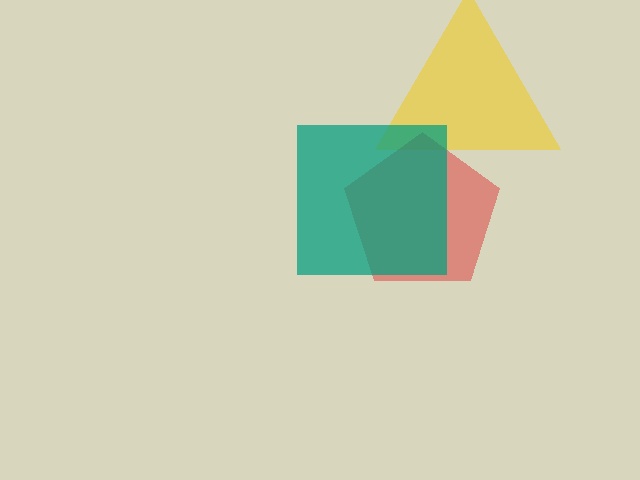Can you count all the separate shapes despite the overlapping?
Yes, there are 3 separate shapes.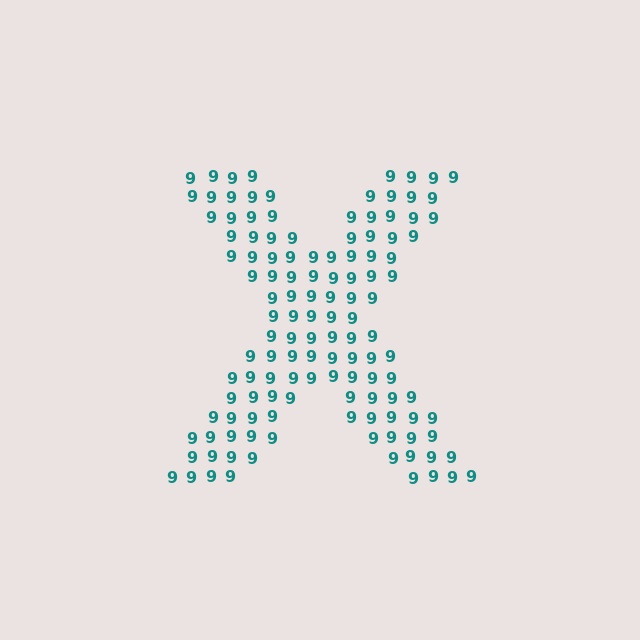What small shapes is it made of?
It is made of small digit 9's.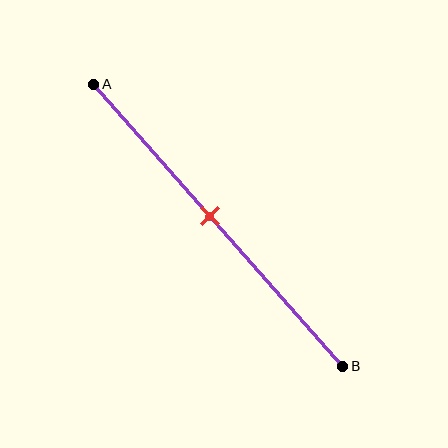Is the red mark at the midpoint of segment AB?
No, the mark is at about 45% from A, not at the 50% midpoint.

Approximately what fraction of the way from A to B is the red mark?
The red mark is approximately 45% of the way from A to B.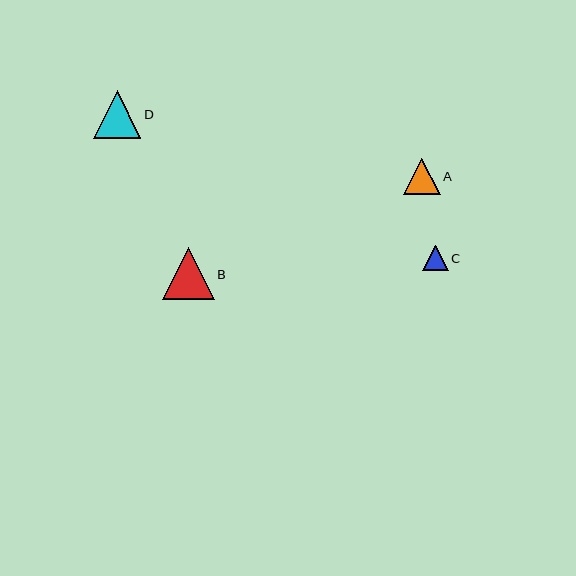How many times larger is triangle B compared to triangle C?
Triangle B is approximately 2.0 times the size of triangle C.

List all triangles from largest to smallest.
From largest to smallest: B, D, A, C.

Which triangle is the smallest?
Triangle C is the smallest with a size of approximately 25 pixels.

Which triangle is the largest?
Triangle B is the largest with a size of approximately 51 pixels.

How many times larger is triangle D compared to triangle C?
Triangle D is approximately 1.9 times the size of triangle C.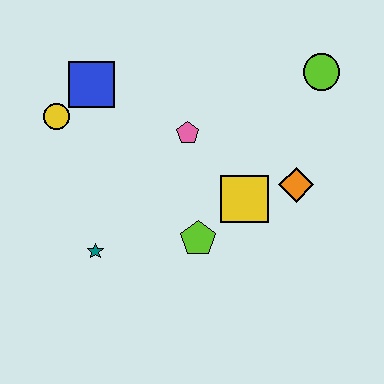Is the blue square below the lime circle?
Yes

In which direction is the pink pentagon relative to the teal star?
The pink pentagon is above the teal star.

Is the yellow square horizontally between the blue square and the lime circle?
Yes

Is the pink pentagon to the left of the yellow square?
Yes